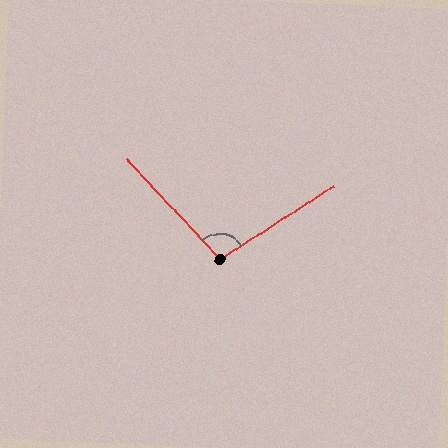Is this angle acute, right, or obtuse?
It is obtuse.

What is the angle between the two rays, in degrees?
Approximately 100 degrees.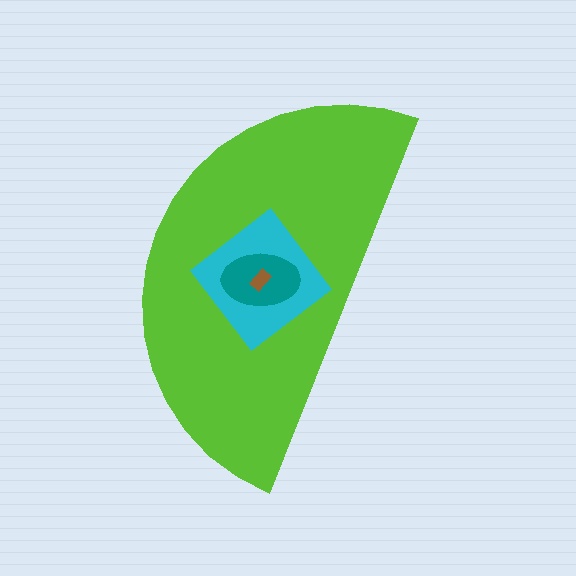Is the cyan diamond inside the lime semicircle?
Yes.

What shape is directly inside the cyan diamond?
The teal ellipse.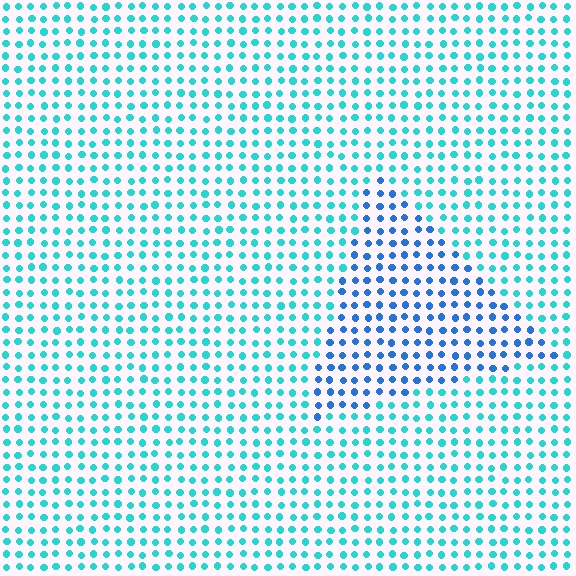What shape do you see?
I see a triangle.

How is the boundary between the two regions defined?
The boundary is defined purely by a slight shift in hue (about 36 degrees). Spacing, size, and orientation are identical on both sides.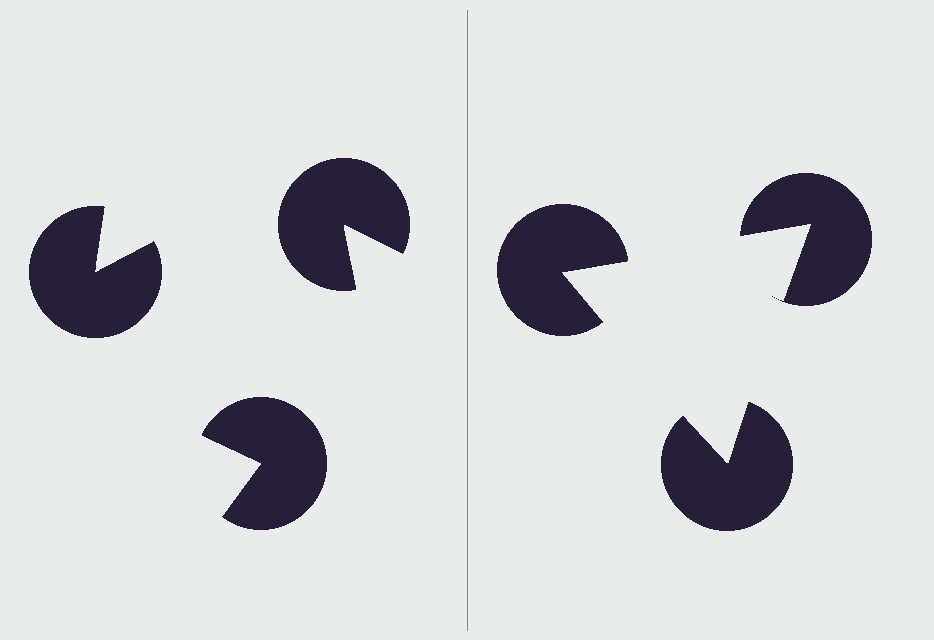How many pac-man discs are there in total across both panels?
6 — 3 on each side.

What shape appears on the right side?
An illusory triangle.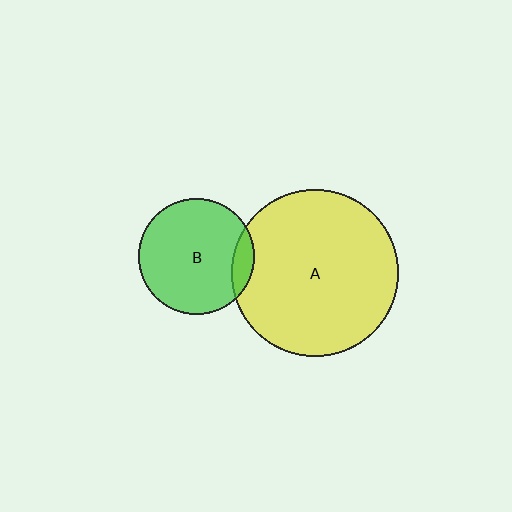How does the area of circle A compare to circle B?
Approximately 2.1 times.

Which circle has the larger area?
Circle A (yellow).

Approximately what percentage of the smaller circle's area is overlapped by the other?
Approximately 10%.